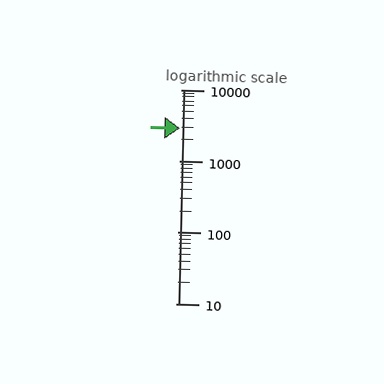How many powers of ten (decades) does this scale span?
The scale spans 3 decades, from 10 to 10000.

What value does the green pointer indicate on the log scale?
The pointer indicates approximately 2900.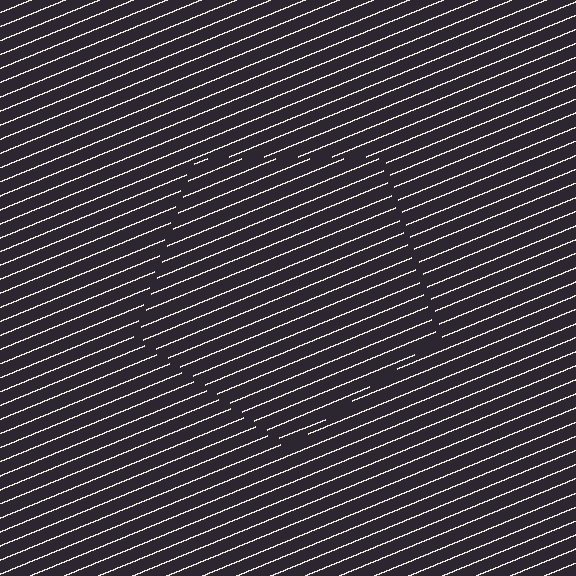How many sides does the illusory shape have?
5 sides — the line-ends trace a pentagon.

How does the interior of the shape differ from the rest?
The interior of the shape contains the same grating, shifted by half a period — the contour is defined by the phase discontinuity where line-ends from the inner and outer gratings abut.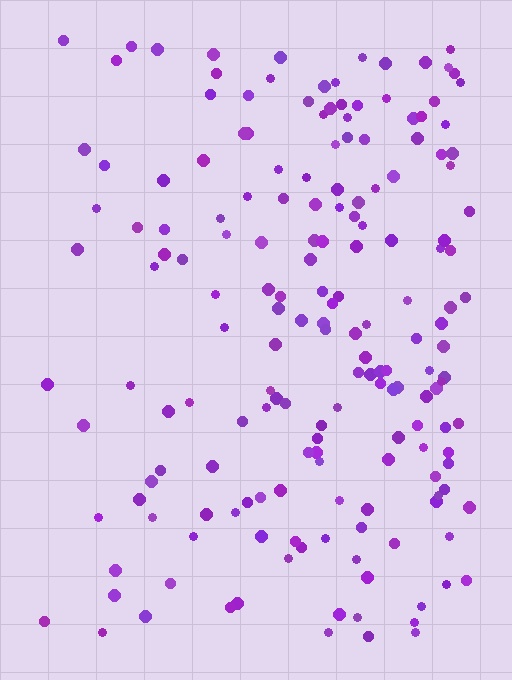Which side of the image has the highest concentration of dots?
The right.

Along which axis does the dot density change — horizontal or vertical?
Horizontal.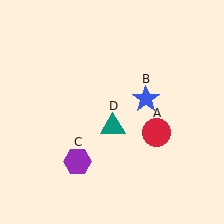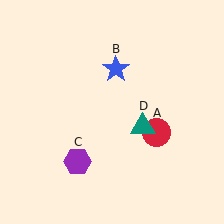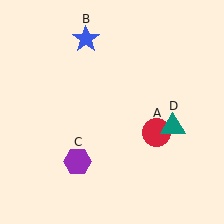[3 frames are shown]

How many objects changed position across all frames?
2 objects changed position: blue star (object B), teal triangle (object D).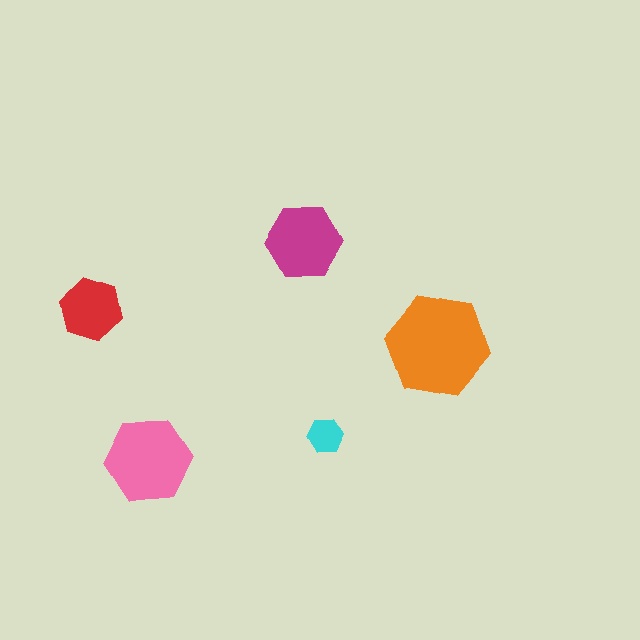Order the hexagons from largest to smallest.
the orange one, the pink one, the magenta one, the red one, the cyan one.